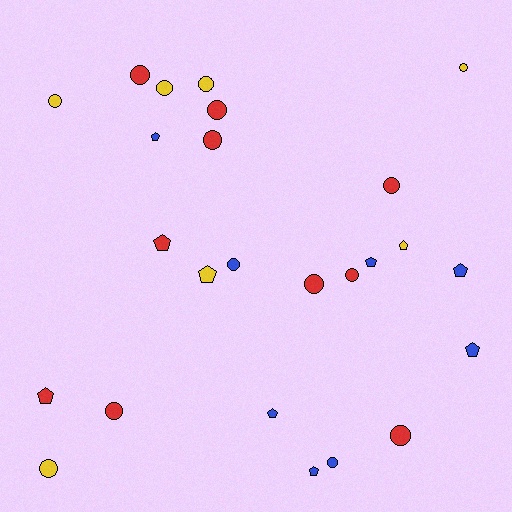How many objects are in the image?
There are 25 objects.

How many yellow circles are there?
There are 5 yellow circles.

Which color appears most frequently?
Red, with 10 objects.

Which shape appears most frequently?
Circle, with 15 objects.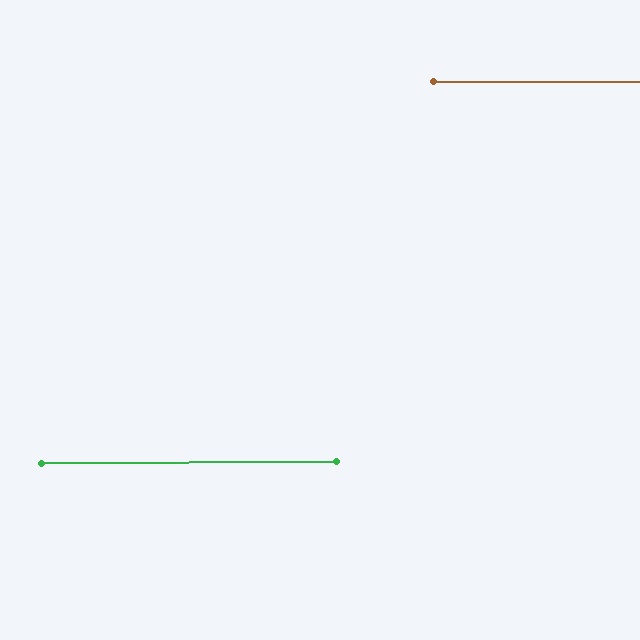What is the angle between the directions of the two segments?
Approximately 1 degree.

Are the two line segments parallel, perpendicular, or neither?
Parallel — their directions differ by only 0.7°.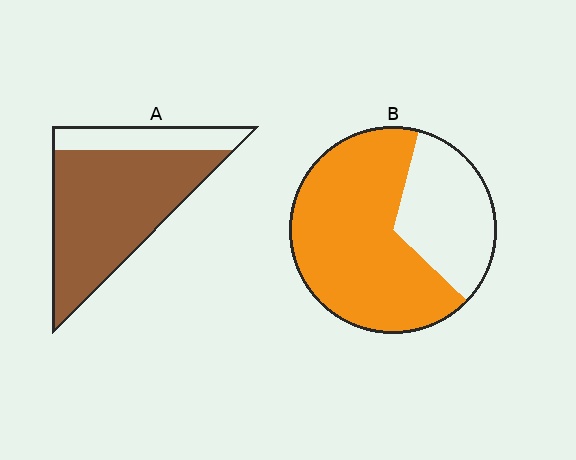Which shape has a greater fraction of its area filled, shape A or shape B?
Shape A.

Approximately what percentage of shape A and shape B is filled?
A is approximately 80% and B is approximately 65%.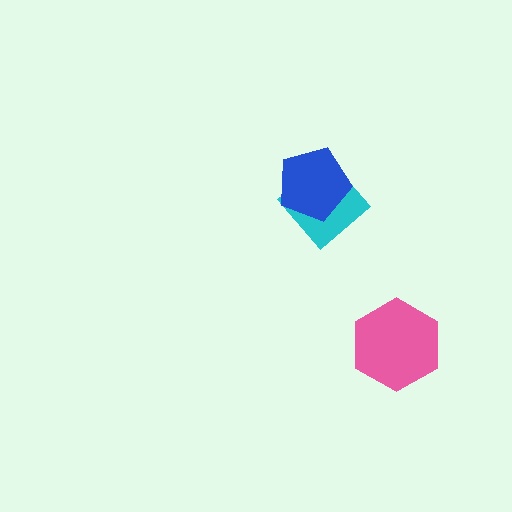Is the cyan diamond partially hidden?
Yes, it is partially covered by another shape.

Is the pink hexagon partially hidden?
No, no other shape covers it.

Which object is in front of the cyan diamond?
The blue pentagon is in front of the cyan diamond.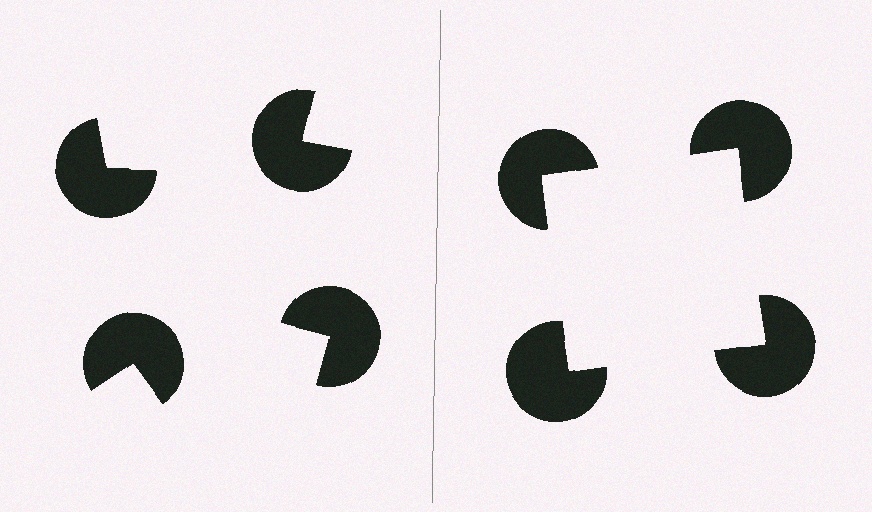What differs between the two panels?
The pac-man discs are positioned identically on both sides; only the wedge orientations differ. On the right they align to a square; on the left they are misaligned.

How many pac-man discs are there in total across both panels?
8 — 4 on each side.